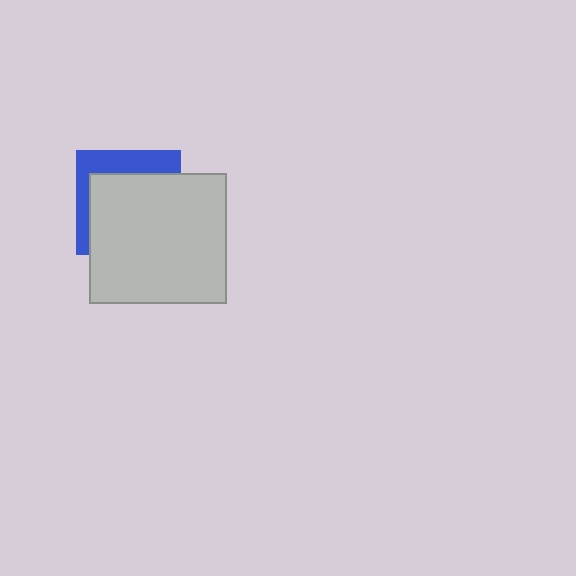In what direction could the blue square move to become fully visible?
The blue square could move toward the upper-left. That would shift it out from behind the light gray rectangle entirely.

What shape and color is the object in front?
The object in front is a light gray rectangle.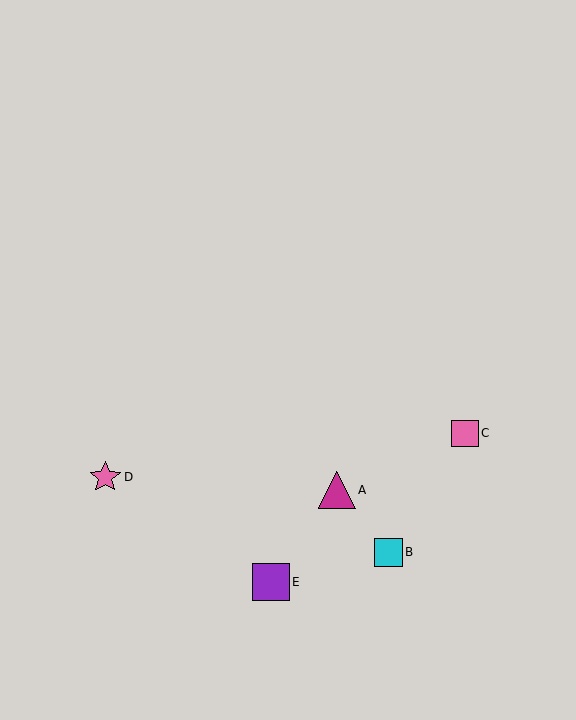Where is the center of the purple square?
The center of the purple square is at (271, 582).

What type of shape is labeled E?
Shape E is a purple square.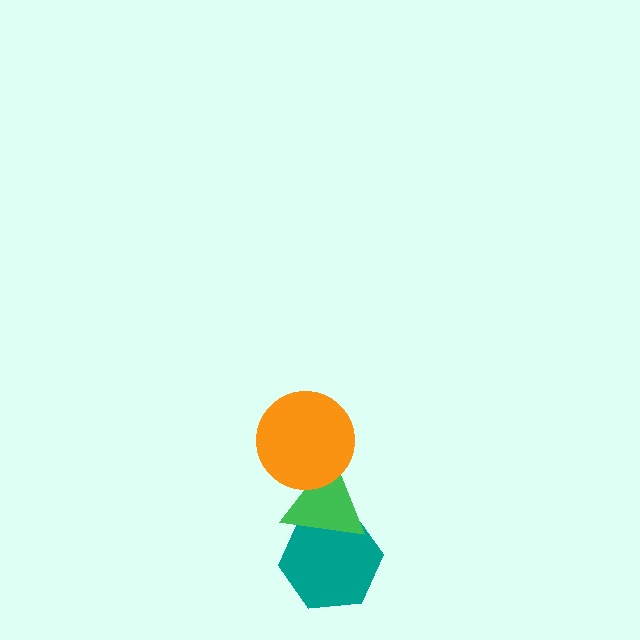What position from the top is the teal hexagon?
The teal hexagon is 3rd from the top.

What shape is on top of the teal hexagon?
The green triangle is on top of the teal hexagon.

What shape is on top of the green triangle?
The orange circle is on top of the green triangle.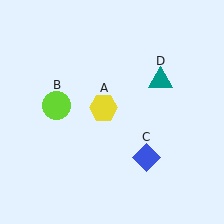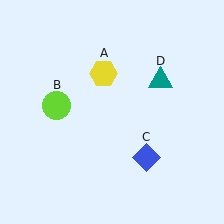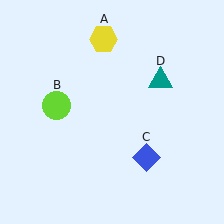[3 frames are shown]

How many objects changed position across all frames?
1 object changed position: yellow hexagon (object A).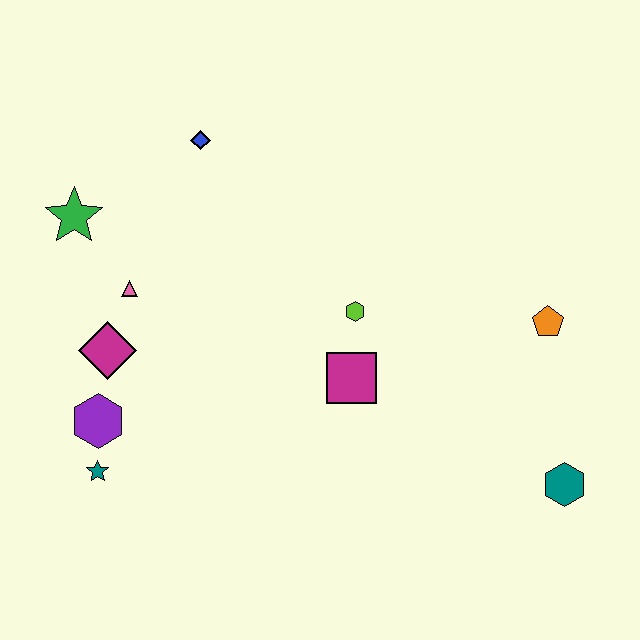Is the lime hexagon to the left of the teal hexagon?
Yes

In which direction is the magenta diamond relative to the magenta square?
The magenta diamond is to the left of the magenta square.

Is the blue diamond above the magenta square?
Yes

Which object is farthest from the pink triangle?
The teal hexagon is farthest from the pink triangle.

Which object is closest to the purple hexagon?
The teal star is closest to the purple hexagon.